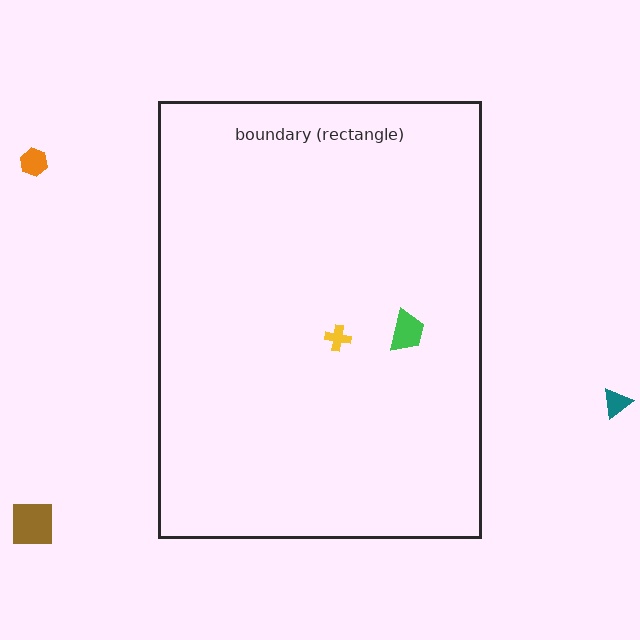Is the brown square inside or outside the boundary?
Outside.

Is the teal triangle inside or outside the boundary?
Outside.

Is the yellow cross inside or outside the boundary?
Inside.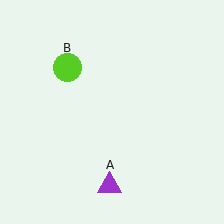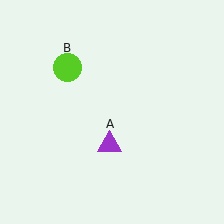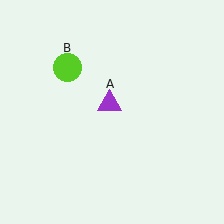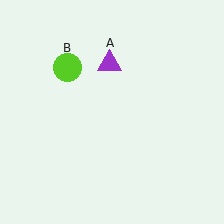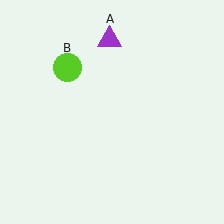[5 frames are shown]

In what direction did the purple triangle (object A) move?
The purple triangle (object A) moved up.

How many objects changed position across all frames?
1 object changed position: purple triangle (object A).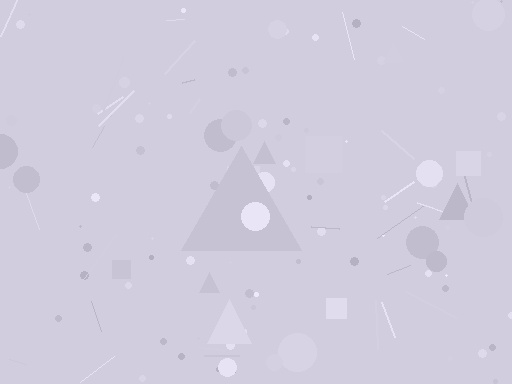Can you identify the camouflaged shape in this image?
The camouflaged shape is a triangle.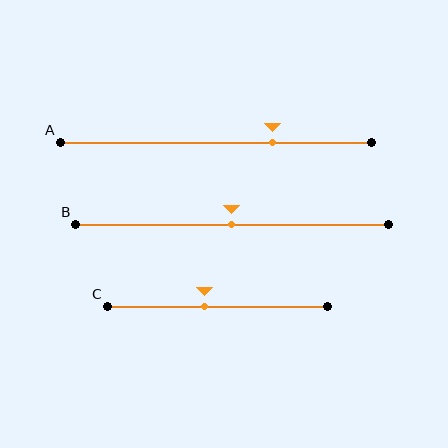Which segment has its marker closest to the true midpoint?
Segment B has its marker closest to the true midpoint.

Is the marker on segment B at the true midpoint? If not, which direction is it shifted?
Yes, the marker on segment B is at the true midpoint.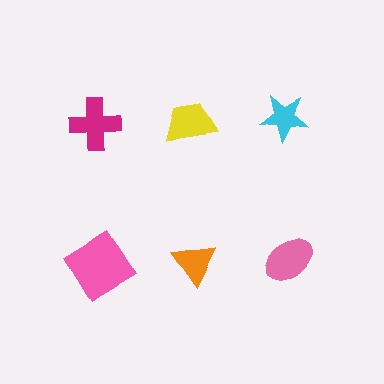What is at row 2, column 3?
A pink ellipse.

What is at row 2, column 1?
A pink diamond.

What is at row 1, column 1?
A magenta cross.